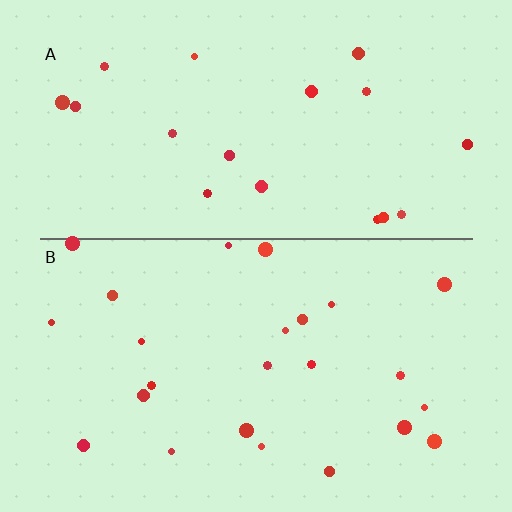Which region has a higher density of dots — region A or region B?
B (the bottom).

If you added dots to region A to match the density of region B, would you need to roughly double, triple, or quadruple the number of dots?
Approximately double.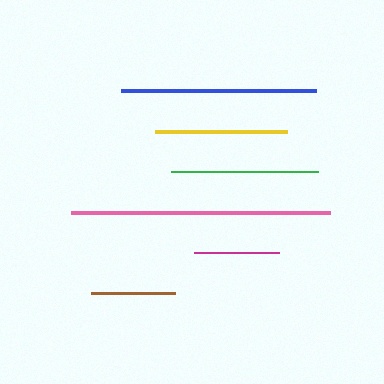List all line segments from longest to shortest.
From longest to shortest: pink, blue, green, yellow, magenta, brown.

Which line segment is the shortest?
The brown line is the shortest at approximately 85 pixels.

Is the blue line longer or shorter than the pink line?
The pink line is longer than the blue line.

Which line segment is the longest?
The pink line is the longest at approximately 259 pixels.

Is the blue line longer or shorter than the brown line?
The blue line is longer than the brown line.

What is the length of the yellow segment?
The yellow segment is approximately 132 pixels long.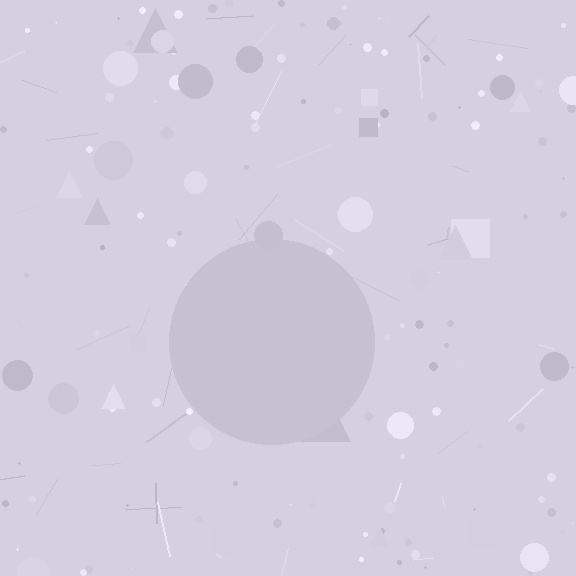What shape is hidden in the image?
A circle is hidden in the image.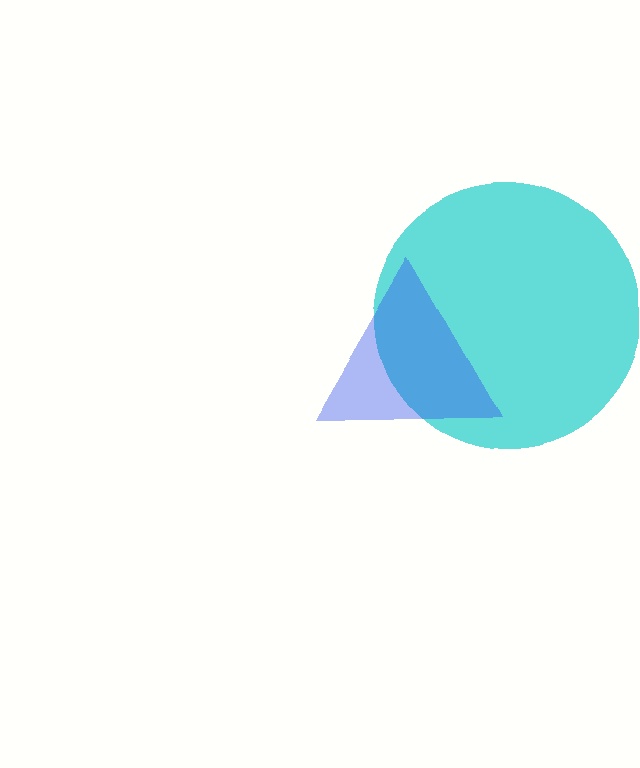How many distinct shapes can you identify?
There are 2 distinct shapes: a cyan circle, a blue triangle.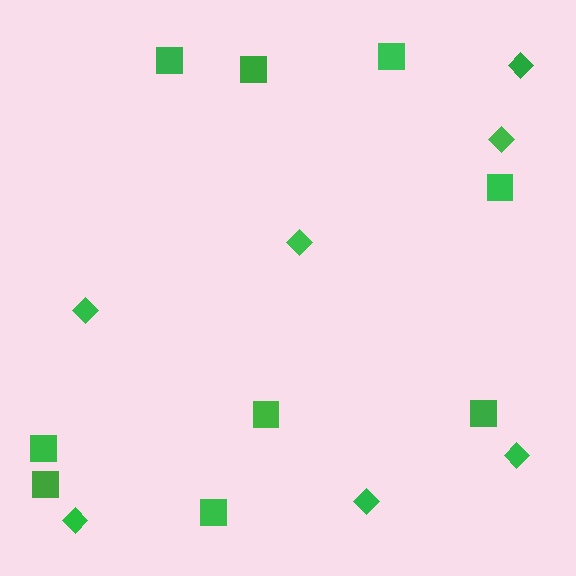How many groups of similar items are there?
There are 2 groups: one group of squares (9) and one group of diamonds (7).